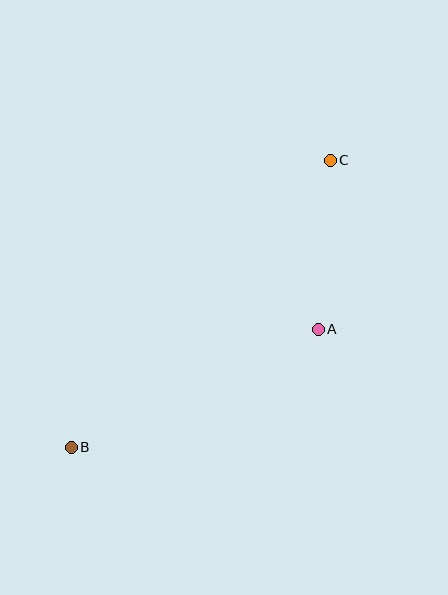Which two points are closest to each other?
Points A and C are closest to each other.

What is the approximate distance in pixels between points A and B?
The distance between A and B is approximately 274 pixels.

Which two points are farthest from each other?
Points B and C are farthest from each other.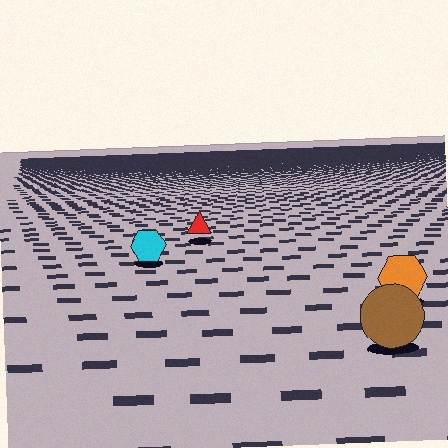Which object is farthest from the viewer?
The red triangle is farthest from the viewer. It appears smaller and the ground texture around it is denser.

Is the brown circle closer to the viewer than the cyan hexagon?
Yes. The brown circle is closer — you can tell from the texture gradient: the ground texture is coarser near it.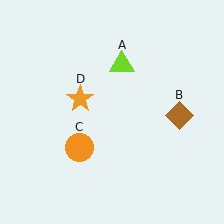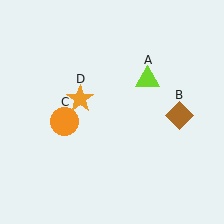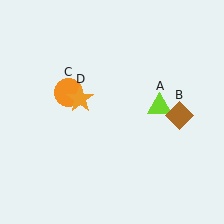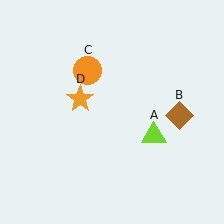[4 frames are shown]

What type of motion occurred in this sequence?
The lime triangle (object A), orange circle (object C) rotated clockwise around the center of the scene.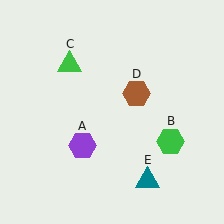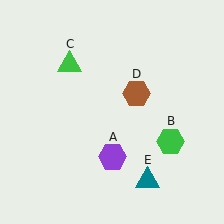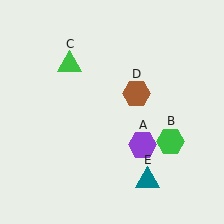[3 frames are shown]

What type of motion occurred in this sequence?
The purple hexagon (object A) rotated counterclockwise around the center of the scene.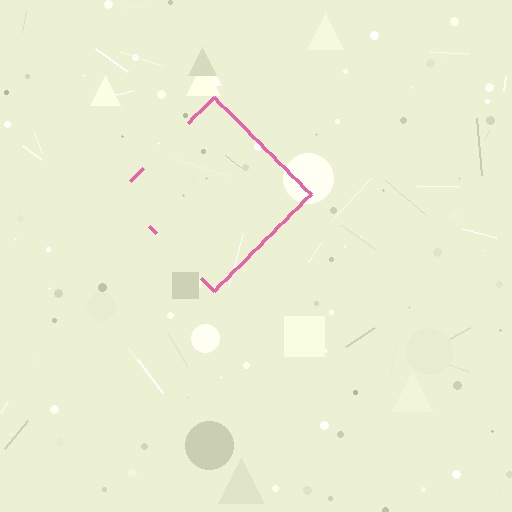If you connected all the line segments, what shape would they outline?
They would outline a diamond.